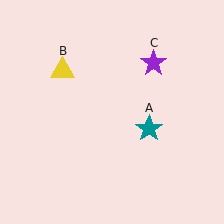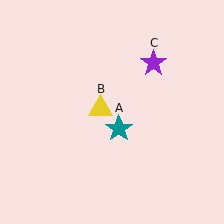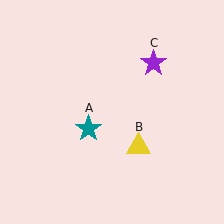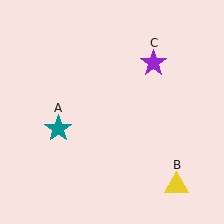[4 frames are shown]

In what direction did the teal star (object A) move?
The teal star (object A) moved left.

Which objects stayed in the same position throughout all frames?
Purple star (object C) remained stationary.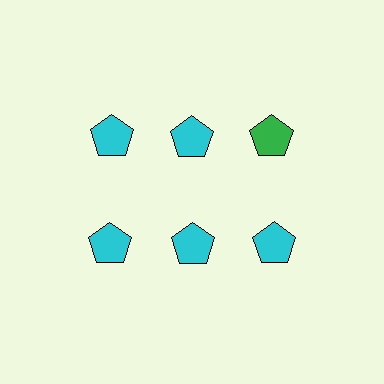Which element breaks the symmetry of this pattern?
The green pentagon in the top row, center column breaks the symmetry. All other shapes are cyan pentagons.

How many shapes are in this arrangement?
There are 6 shapes arranged in a grid pattern.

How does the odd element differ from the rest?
It has a different color: green instead of cyan.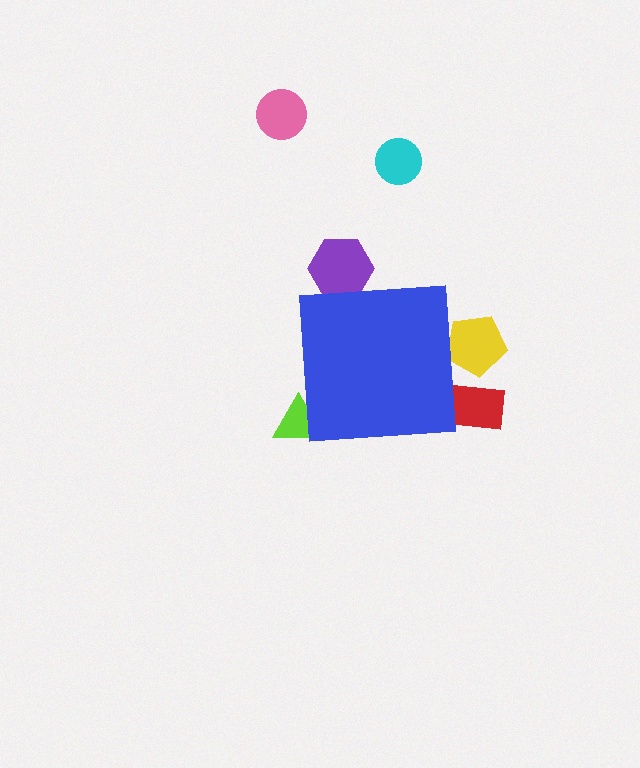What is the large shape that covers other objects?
A blue square.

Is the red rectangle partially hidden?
Yes, the red rectangle is partially hidden behind the blue square.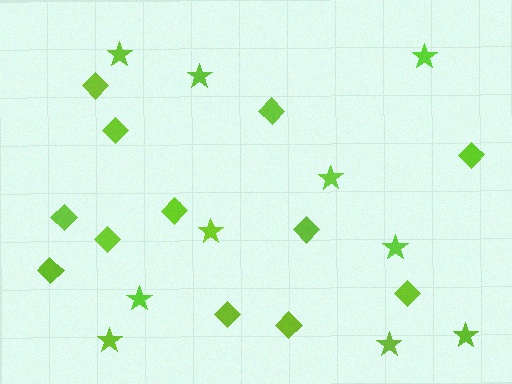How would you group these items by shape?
There are 2 groups: one group of stars (10) and one group of diamonds (12).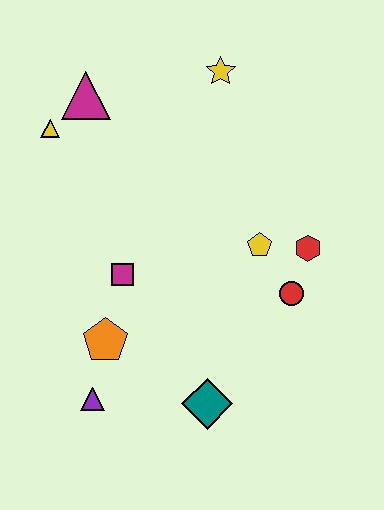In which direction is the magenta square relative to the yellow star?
The magenta square is below the yellow star.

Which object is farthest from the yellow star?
The purple triangle is farthest from the yellow star.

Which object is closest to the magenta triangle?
The yellow triangle is closest to the magenta triangle.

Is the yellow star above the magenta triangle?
Yes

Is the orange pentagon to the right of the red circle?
No